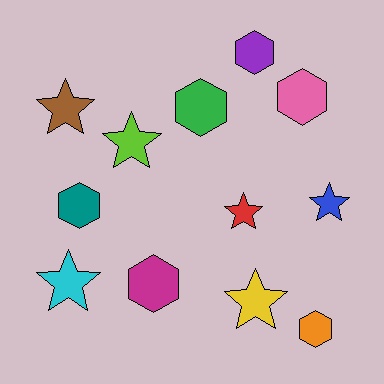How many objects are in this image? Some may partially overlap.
There are 12 objects.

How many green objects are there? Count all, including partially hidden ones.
There is 1 green object.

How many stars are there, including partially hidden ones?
There are 6 stars.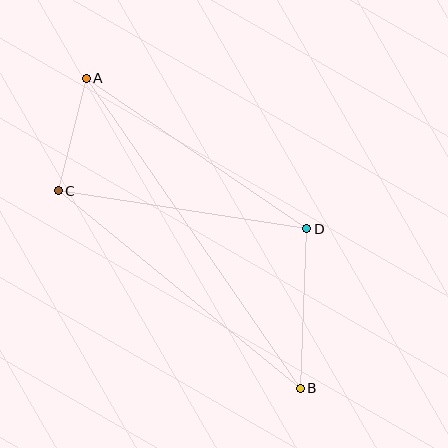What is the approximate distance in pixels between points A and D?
The distance between A and D is approximately 267 pixels.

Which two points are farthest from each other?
Points A and B are farthest from each other.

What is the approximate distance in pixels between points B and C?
The distance between B and C is approximately 312 pixels.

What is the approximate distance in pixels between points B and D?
The distance between B and D is approximately 160 pixels.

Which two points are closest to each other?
Points A and C are closest to each other.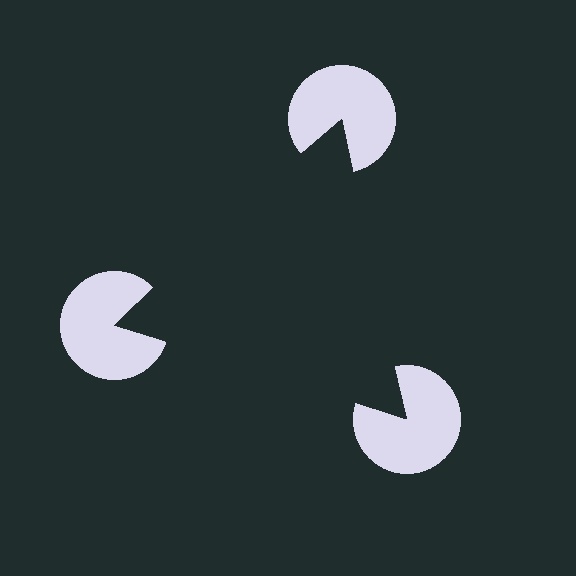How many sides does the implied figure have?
3 sides.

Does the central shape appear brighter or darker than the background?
It typically appears slightly darker than the background, even though no actual brightness change is drawn.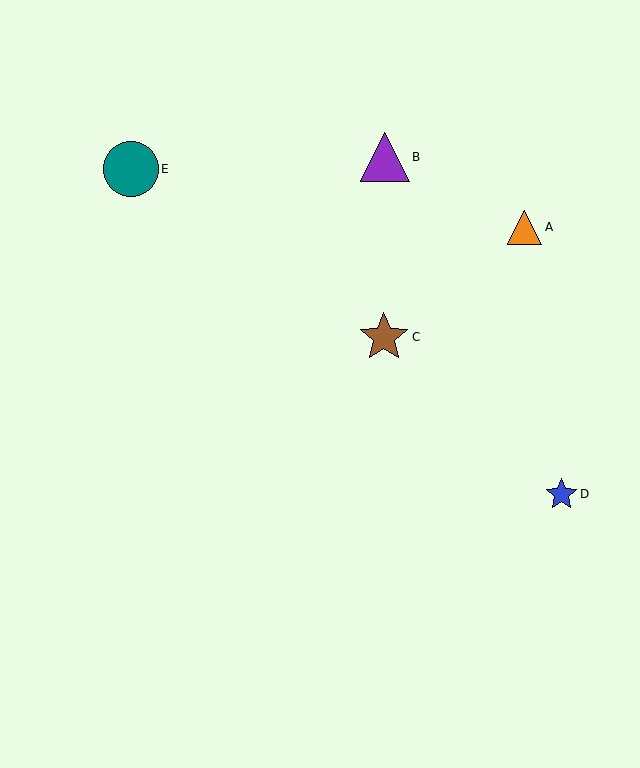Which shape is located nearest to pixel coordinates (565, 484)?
The blue star (labeled D) at (561, 494) is nearest to that location.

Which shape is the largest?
The teal circle (labeled E) is the largest.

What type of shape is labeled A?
Shape A is an orange triangle.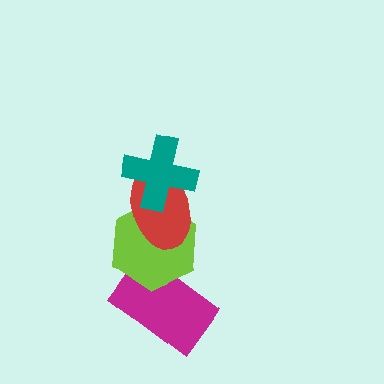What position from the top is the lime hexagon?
The lime hexagon is 3rd from the top.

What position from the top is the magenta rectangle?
The magenta rectangle is 4th from the top.